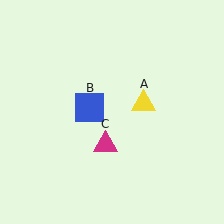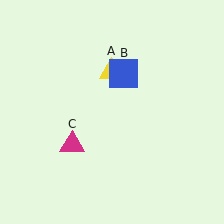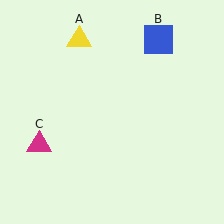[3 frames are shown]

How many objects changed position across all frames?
3 objects changed position: yellow triangle (object A), blue square (object B), magenta triangle (object C).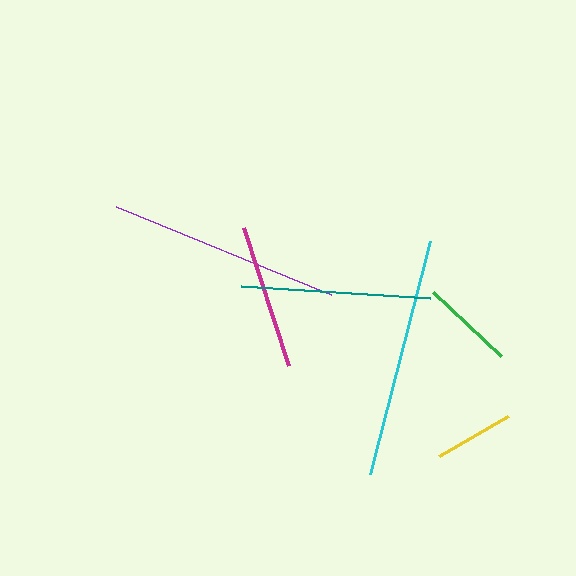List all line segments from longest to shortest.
From longest to shortest: cyan, purple, teal, magenta, green, yellow.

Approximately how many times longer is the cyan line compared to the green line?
The cyan line is approximately 2.6 times the length of the green line.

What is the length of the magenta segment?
The magenta segment is approximately 145 pixels long.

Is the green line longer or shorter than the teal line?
The teal line is longer than the green line.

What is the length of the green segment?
The green segment is approximately 93 pixels long.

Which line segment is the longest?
The cyan line is the longest at approximately 241 pixels.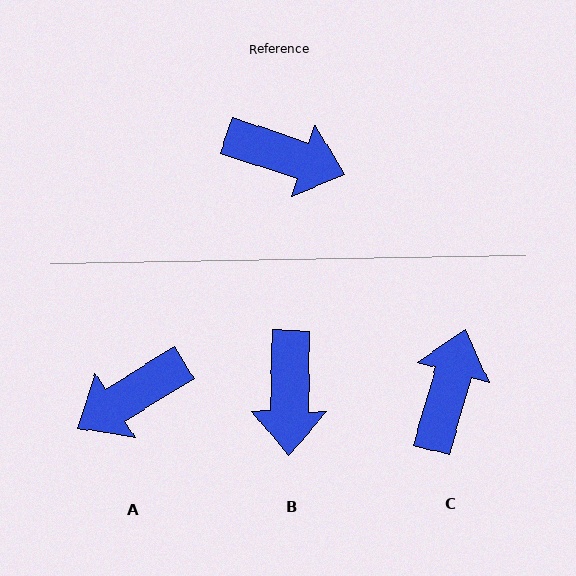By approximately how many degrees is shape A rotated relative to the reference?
Approximately 130 degrees clockwise.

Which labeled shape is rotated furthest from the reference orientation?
A, about 130 degrees away.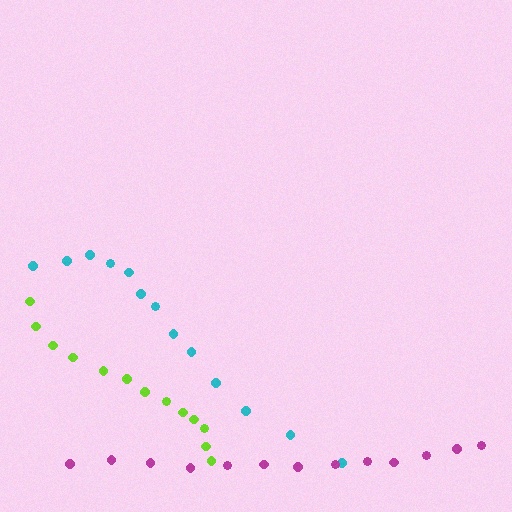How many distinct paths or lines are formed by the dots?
There are 3 distinct paths.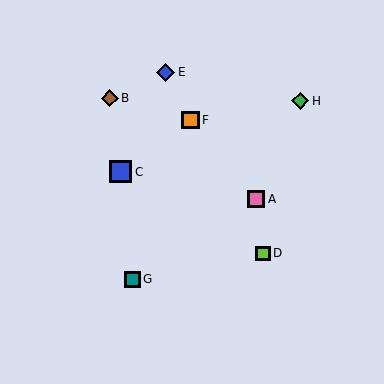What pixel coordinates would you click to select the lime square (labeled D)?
Click at (263, 253) to select the lime square D.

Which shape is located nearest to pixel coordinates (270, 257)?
The lime square (labeled D) at (263, 253) is nearest to that location.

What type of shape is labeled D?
Shape D is a lime square.